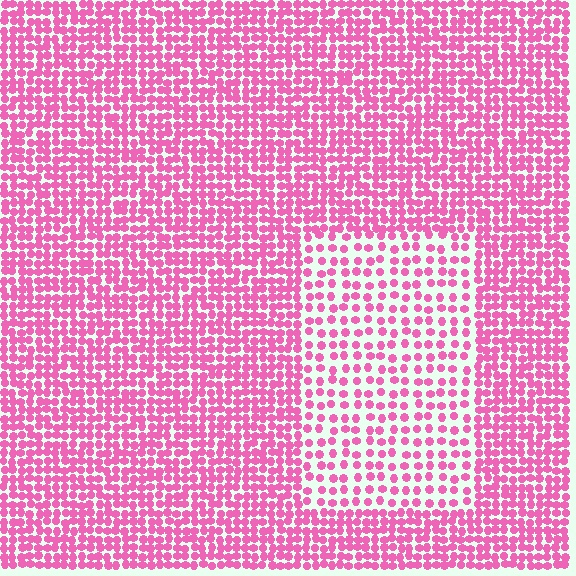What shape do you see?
I see a rectangle.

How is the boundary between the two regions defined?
The boundary is defined by a change in element density (approximately 2.0x ratio). All elements are the same color, size, and shape.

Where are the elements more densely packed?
The elements are more densely packed outside the rectangle boundary.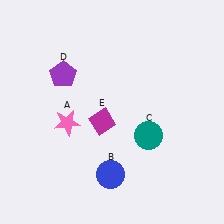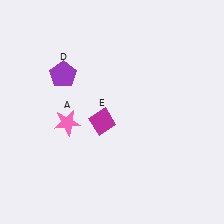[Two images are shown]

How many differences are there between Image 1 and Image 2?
There are 2 differences between the two images.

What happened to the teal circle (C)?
The teal circle (C) was removed in Image 2. It was in the bottom-right area of Image 1.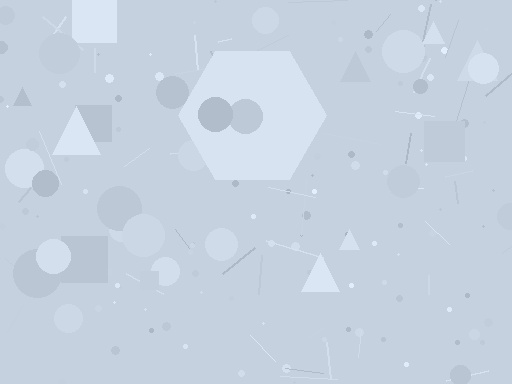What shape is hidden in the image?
A hexagon is hidden in the image.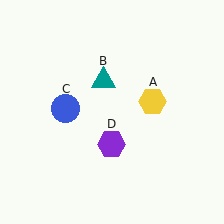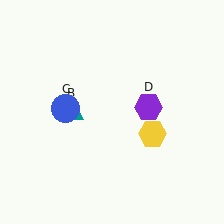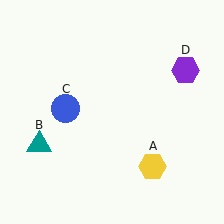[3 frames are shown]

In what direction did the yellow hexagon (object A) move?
The yellow hexagon (object A) moved down.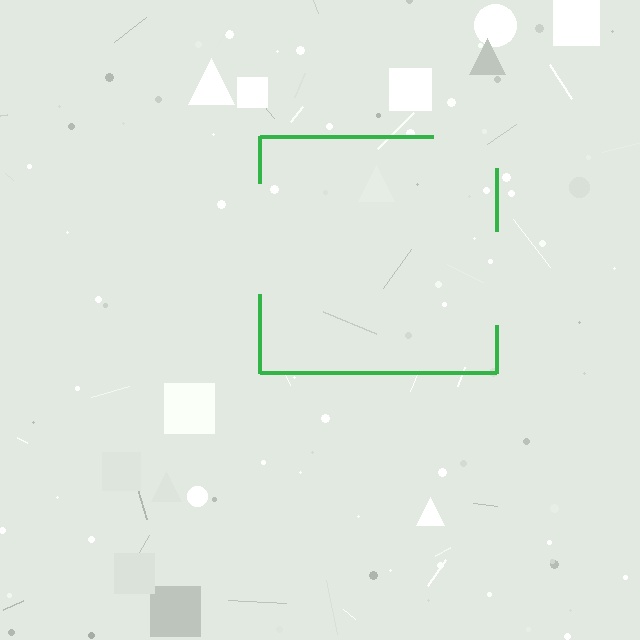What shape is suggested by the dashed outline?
The dashed outline suggests a square.